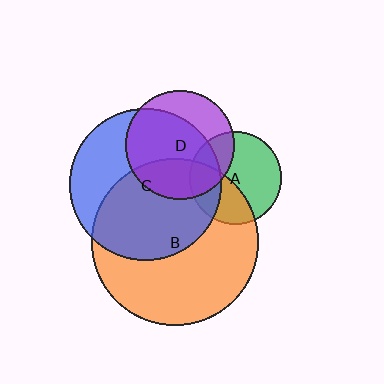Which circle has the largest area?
Circle B (orange).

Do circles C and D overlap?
Yes.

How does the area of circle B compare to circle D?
Approximately 2.4 times.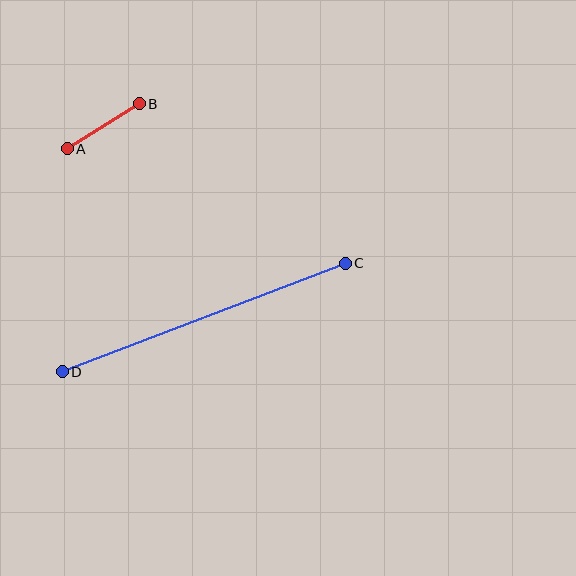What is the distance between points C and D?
The distance is approximately 303 pixels.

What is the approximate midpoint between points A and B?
The midpoint is at approximately (103, 126) pixels.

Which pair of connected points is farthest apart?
Points C and D are farthest apart.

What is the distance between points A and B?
The distance is approximately 85 pixels.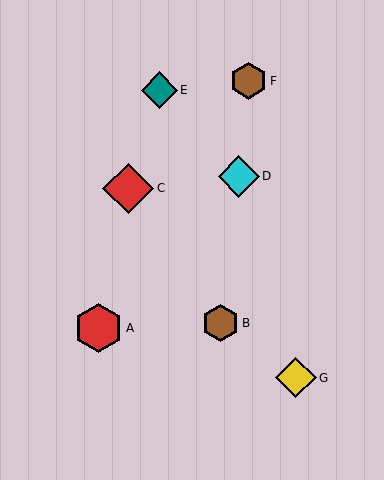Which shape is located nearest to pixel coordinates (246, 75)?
The brown hexagon (labeled F) at (249, 81) is nearest to that location.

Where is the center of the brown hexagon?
The center of the brown hexagon is at (220, 323).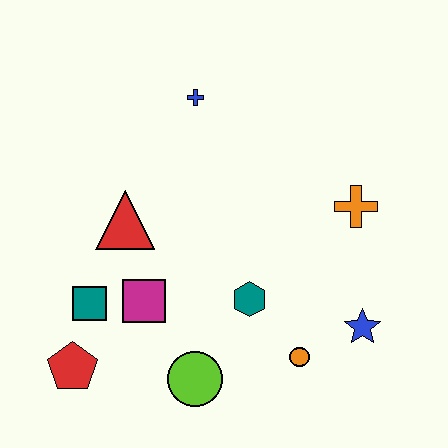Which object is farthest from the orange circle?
The blue cross is farthest from the orange circle.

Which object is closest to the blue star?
The orange circle is closest to the blue star.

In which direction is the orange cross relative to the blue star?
The orange cross is above the blue star.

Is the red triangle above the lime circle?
Yes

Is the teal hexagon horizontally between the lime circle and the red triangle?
No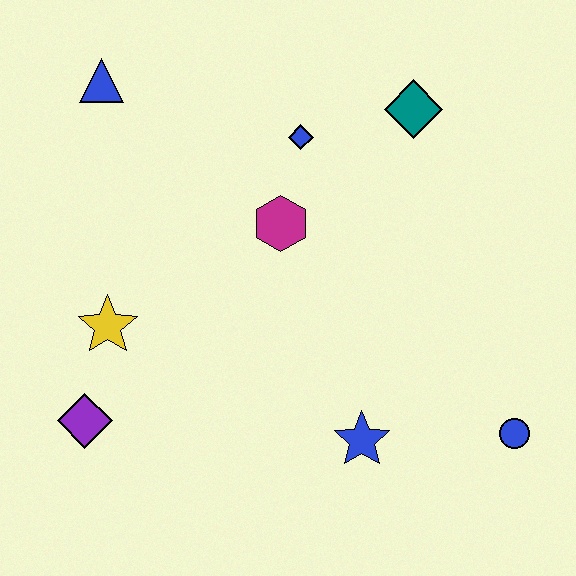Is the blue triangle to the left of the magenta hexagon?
Yes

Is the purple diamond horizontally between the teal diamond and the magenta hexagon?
No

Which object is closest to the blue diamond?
The magenta hexagon is closest to the blue diamond.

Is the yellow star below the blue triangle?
Yes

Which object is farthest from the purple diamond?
The teal diamond is farthest from the purple diamond.